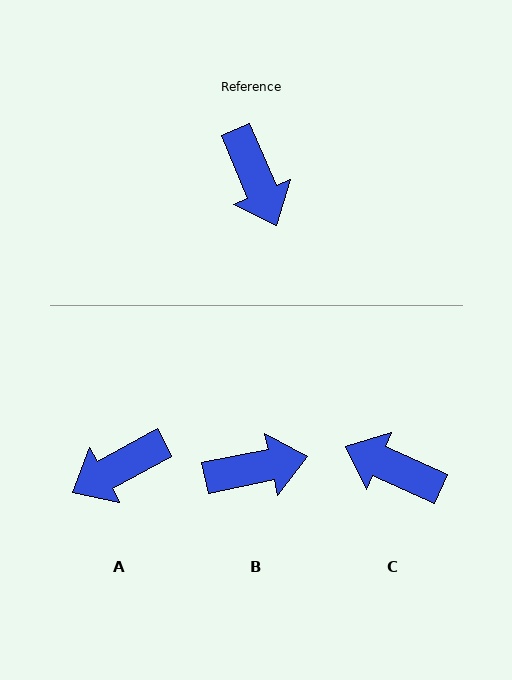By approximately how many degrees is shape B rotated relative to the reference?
Approximately 78 degrees counter-clockwise.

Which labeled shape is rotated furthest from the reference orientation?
C, about 137 degrees away.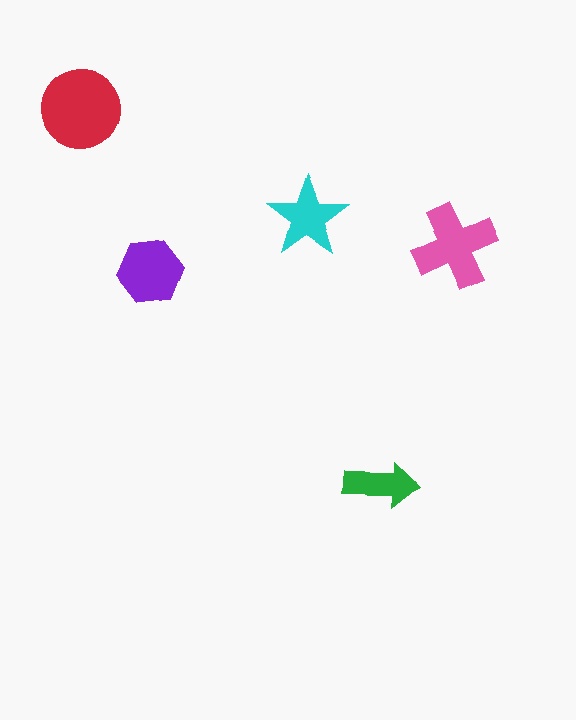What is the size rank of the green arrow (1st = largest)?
5th.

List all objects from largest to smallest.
The red circle, the pink cross, the purple hexagon, the cyan star, the green arrow.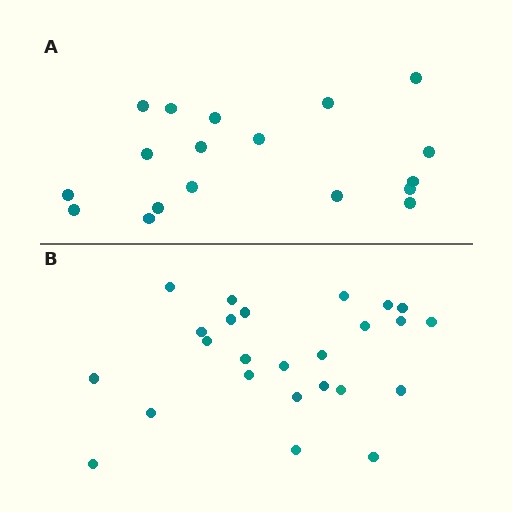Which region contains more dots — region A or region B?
Region B (the bottom region) has more dots.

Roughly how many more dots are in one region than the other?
Region B has roughly 8 or so more dots than region A.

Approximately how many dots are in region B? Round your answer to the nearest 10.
About 20 dots. (The exact count is 25, which rounds to 20.)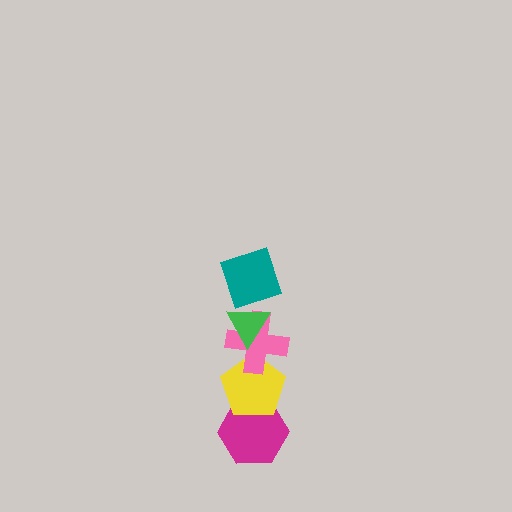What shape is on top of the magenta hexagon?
The yellow pentagon is on top of the magenta hexagon.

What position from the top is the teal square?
The teal square is 1st from the top.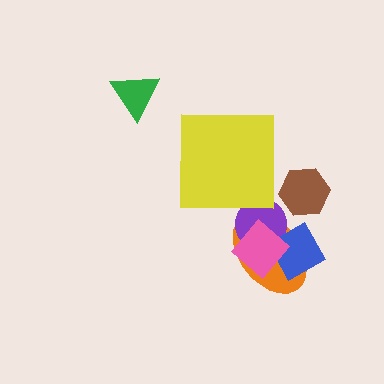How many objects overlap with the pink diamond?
3 objects overlap with the pink diamond.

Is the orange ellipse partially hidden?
Yes, it is partially covered by another shape.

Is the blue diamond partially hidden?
Yes, it is partially covered by another shape.